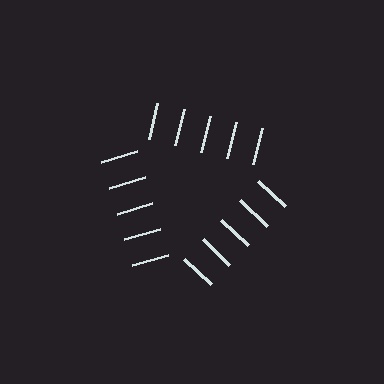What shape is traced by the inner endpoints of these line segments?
An illusory triangle — the line segments terminate on its edges but no continuous stroke is drawn.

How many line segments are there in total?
15 — 5 along each of the 3 edges.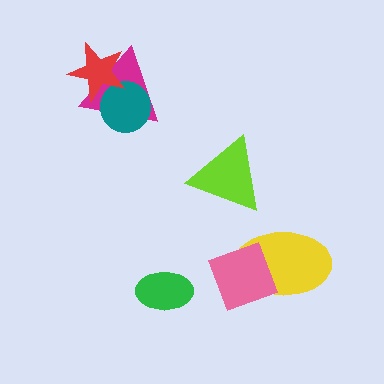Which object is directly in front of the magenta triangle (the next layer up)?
The teal circle is directly in front of the magenta triangle.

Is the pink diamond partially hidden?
No, no other shape covers it.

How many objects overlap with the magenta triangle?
2 objects overlap with the magenta triangle.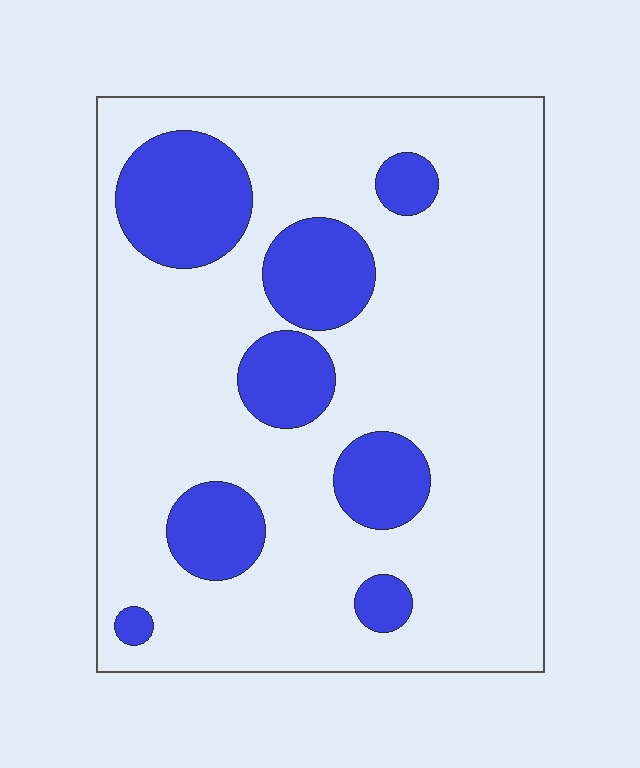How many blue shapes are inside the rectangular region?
8.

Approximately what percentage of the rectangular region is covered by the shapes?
Approximately 20%.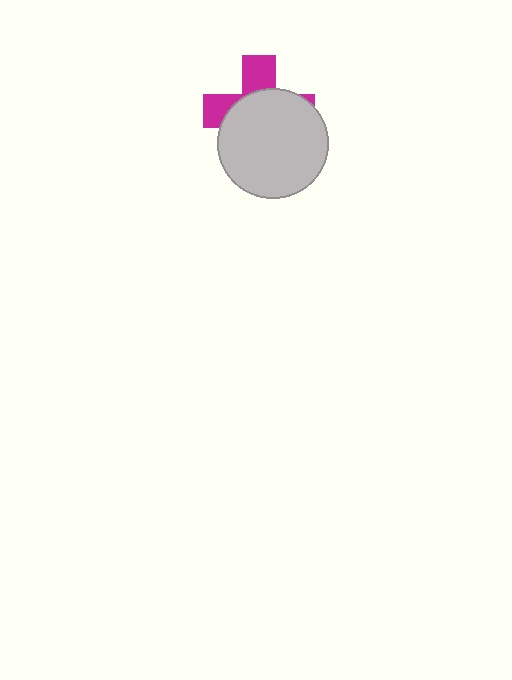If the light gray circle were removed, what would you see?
You would see the complete magenta cross.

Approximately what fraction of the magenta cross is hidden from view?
Roughly 66% of the magenta cross is hidden behind the light gray circle.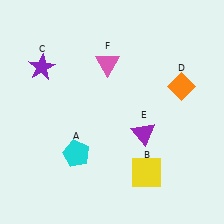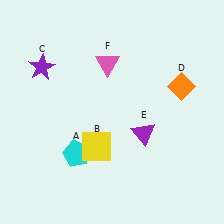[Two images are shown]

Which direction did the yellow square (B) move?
The yellow square (B) moved left.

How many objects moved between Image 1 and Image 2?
1 object moved between the two images.